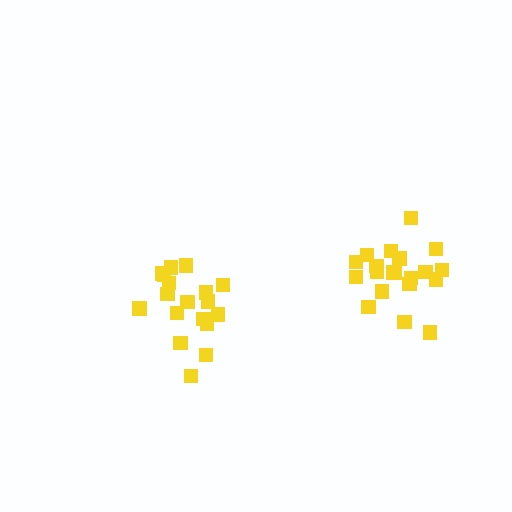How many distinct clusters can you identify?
There are 2 distinct clusters.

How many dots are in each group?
Group 1: 18 dots, Group 2: 20 dots (38 total).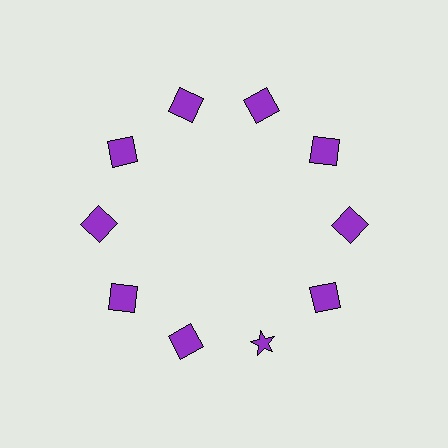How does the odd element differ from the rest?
It has a different shape: star instead of square.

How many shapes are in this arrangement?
There are 10 shapes arranged in a ring pattern.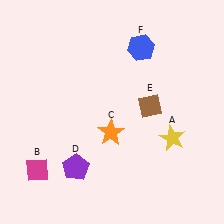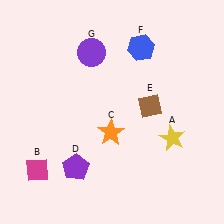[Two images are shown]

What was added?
A purple circle (G) was added in Image 2.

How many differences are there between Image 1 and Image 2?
There is 1 difference between the two images.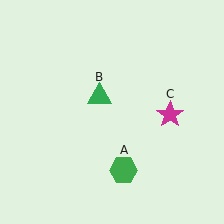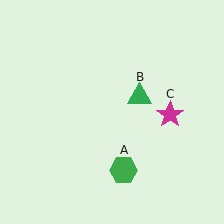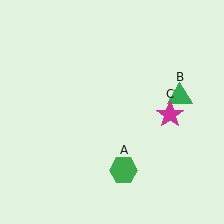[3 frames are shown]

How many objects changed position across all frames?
1 object changed position: green triangle (object B).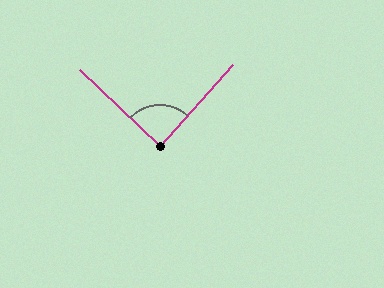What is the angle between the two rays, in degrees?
Approximately 88 degrees.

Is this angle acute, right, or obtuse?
It is approximately a right angle.